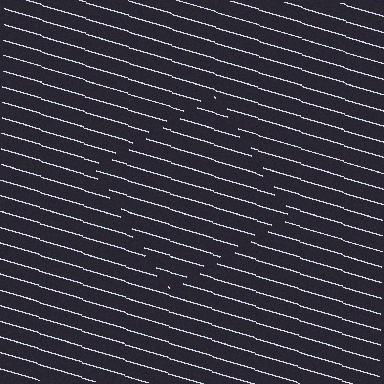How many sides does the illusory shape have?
4 sides — the line-ends trace a square.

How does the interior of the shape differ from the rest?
The interior of the shape contains the same grating, shifted by half a period — the contour is defined by the phase discontinuity where line-ends from the inner and outer gratings abut.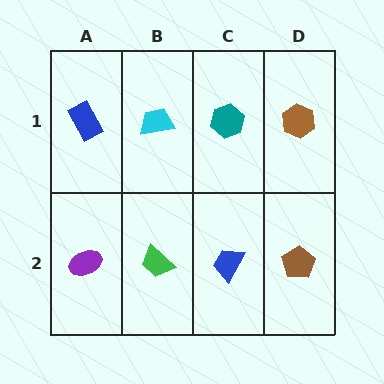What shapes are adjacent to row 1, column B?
A green trapezoid (row 2, column B), a blue rectangle (row 1, column A), a teal hexagon (row 1, column C).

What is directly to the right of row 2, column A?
A green trapezoid.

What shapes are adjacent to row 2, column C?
A teal hexagon (row 1, column C), a green trapezoid (row 2, column B), a brown pentagon (row 2, column D).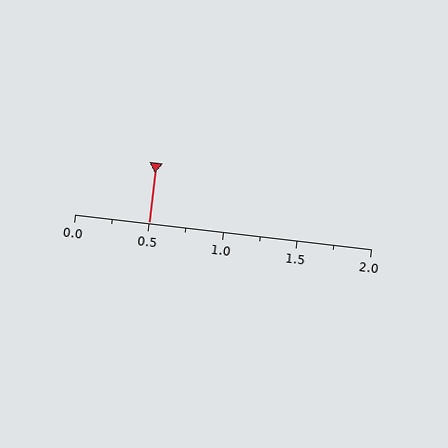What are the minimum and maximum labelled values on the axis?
The axis runs from 0.0 to 2.0.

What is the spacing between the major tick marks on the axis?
The major ticks are spaced 0.5 apart.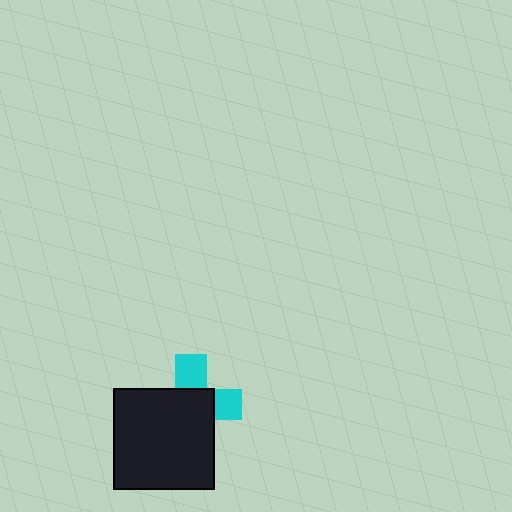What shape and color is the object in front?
The object in front is a black square.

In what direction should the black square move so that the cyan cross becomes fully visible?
The black square should move toward the lower-left. That is the shortest direction to clear the overlap and leave the cyan cross fully visible.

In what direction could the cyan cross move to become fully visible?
The cyan cross could move toward the upper-right. That would shift it out from behind the black square entirely.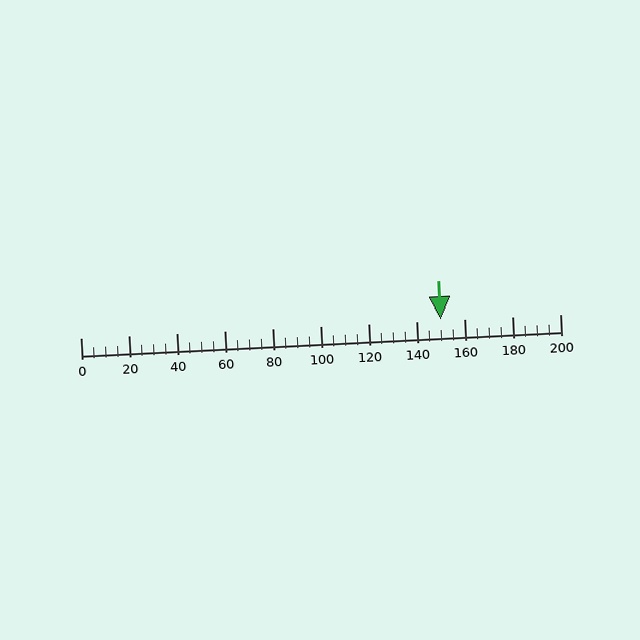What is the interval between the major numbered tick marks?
The major tick marks are spaced 20 units apart.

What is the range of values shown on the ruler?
The ruler shows values from 0 to 200.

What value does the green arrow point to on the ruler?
The green arrow points to approximately 150.